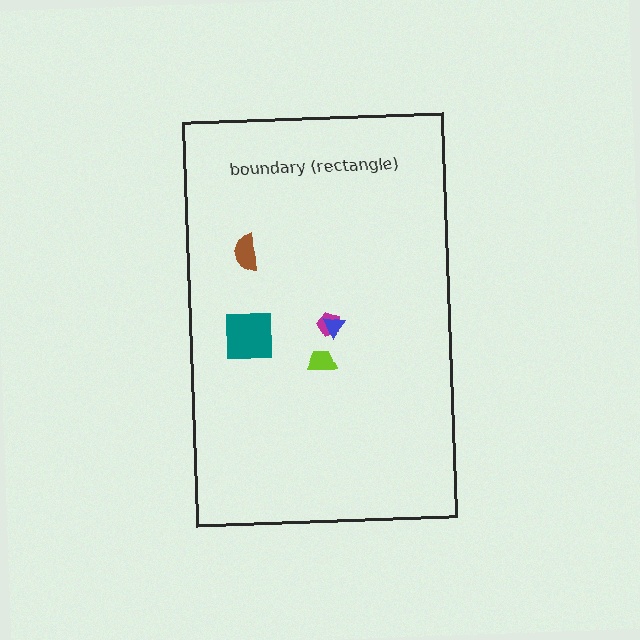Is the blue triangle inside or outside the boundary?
Inside.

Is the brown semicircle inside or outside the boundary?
Inside.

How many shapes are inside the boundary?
5 inside, 0 outside.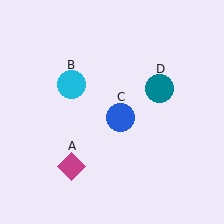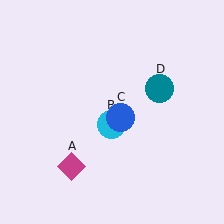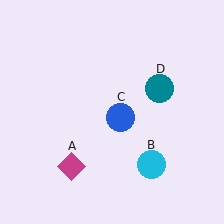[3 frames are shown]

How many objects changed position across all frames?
1 object changed position: cyan circle (object B).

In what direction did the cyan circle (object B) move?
The cyan circle (object B) moved down and to the right.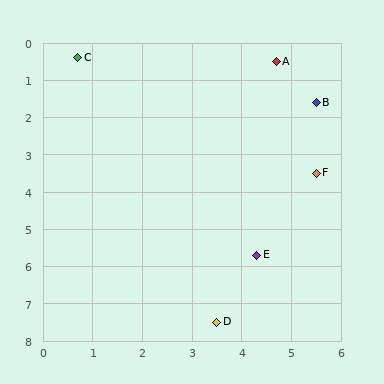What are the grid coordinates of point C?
Point C is at approximately (0.7, 0.4).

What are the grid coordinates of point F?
Point F is at approximately (5.5, 3.5).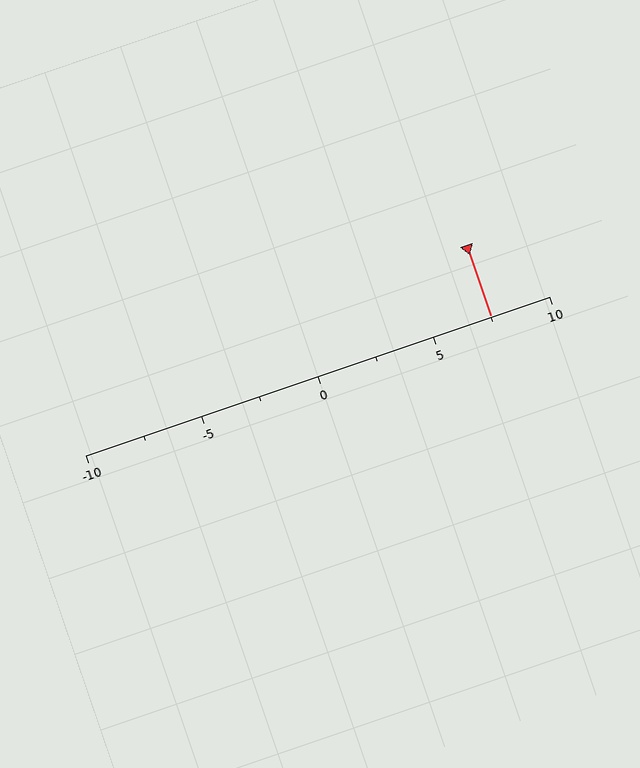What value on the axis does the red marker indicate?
The marker indicates approximately 7.5.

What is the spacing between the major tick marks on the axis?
The major ticks are spaced 5 apart.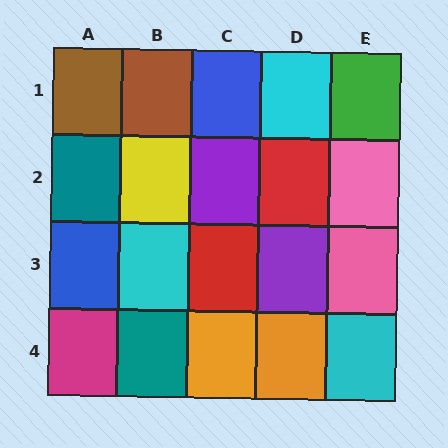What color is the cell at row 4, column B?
Teal.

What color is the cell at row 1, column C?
Blue.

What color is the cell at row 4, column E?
Cyan.